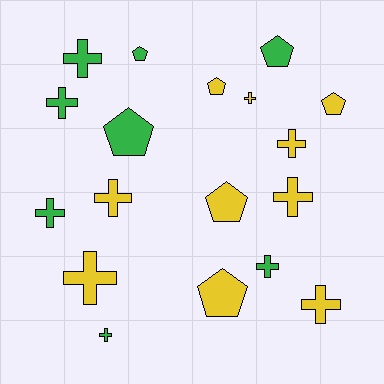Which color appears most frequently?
Yellow, with 10 objects.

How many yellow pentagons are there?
There are 4 yellow pentagons.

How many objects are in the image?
There are 18 objects.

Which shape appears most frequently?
Cross, with 11 objects.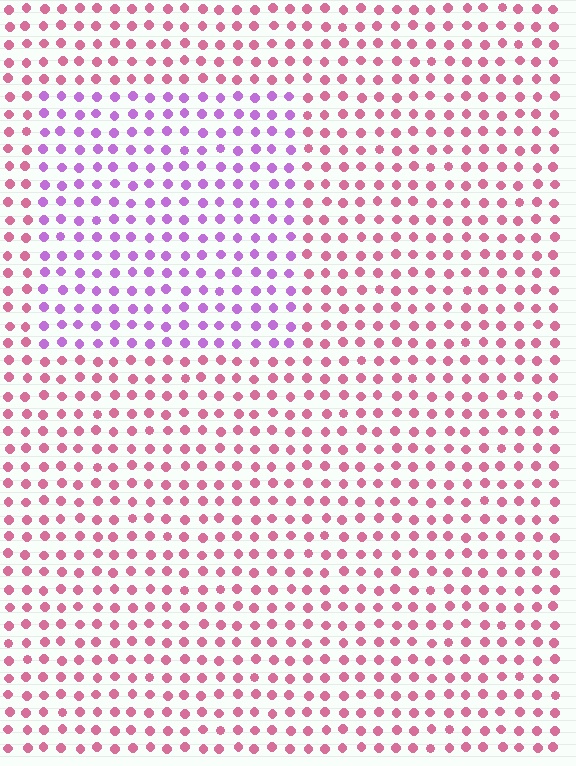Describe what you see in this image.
The image is filled with small pink elements in a uniform arrangement. A rectangle-shaped region is visible where the elements are tinted to a slightly different hue, forming a subtle color boundary.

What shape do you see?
I see a rectangle.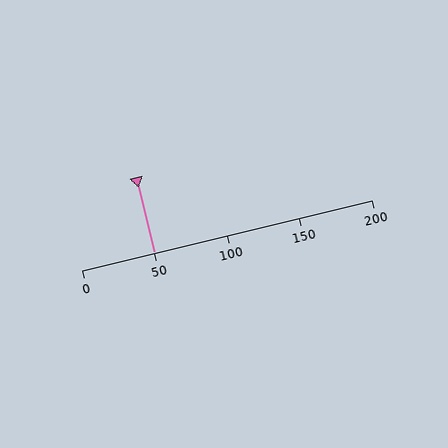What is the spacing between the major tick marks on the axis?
The major ticks are spaced 50 apart.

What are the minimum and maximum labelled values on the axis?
The axis runs from 0 to 200.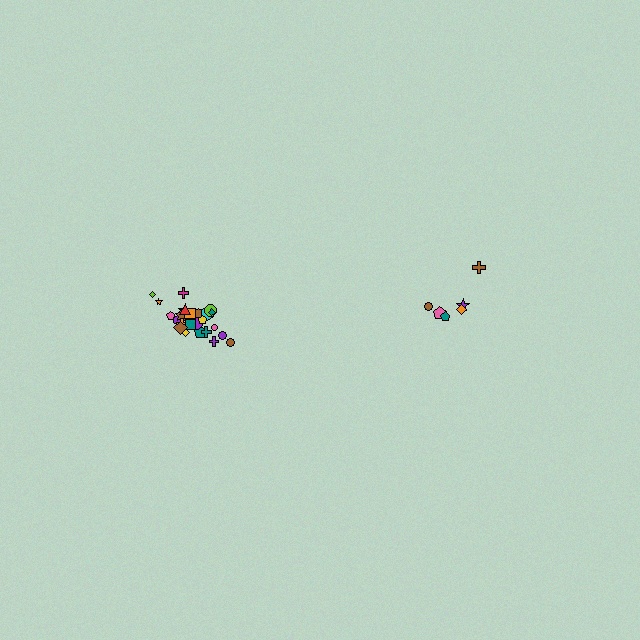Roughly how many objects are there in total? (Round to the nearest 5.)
Roughly 30 objects in total.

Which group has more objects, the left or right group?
The left group.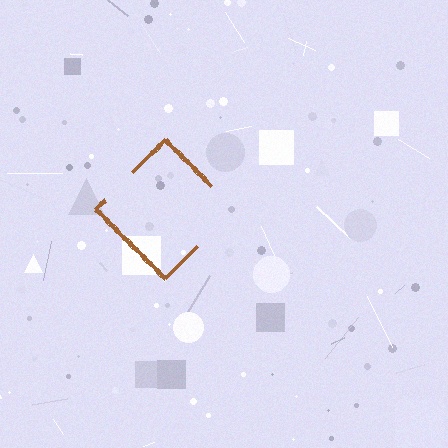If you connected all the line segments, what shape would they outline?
They would outline a diamond.